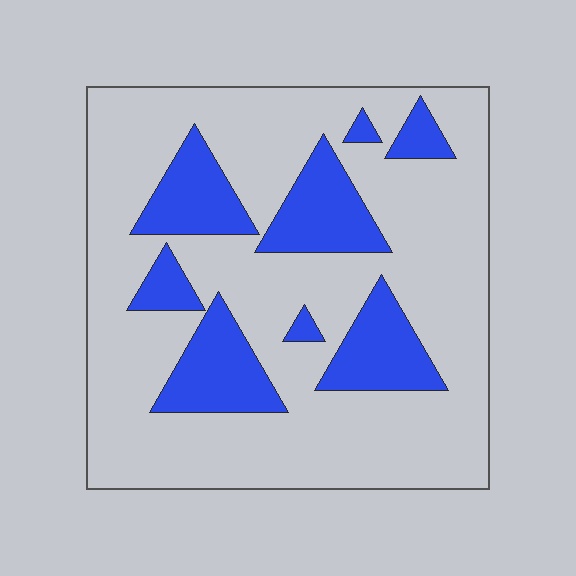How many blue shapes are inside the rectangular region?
8.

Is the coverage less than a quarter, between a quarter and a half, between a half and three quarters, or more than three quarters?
Less than a quarter.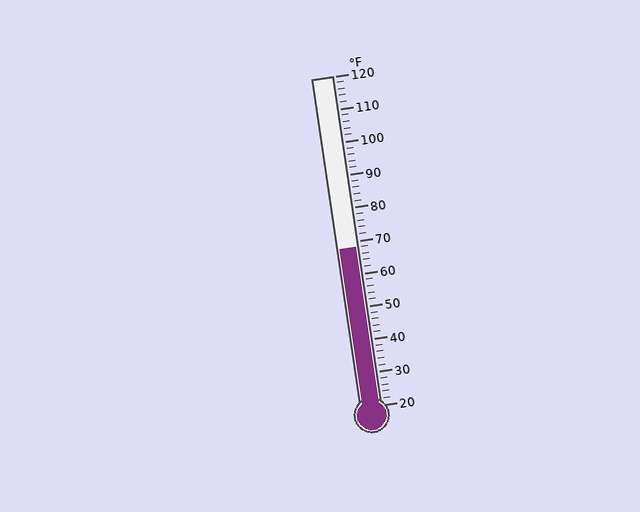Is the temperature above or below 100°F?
The temperature is below 100°F.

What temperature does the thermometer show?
The thermometer shows approximately 68°F.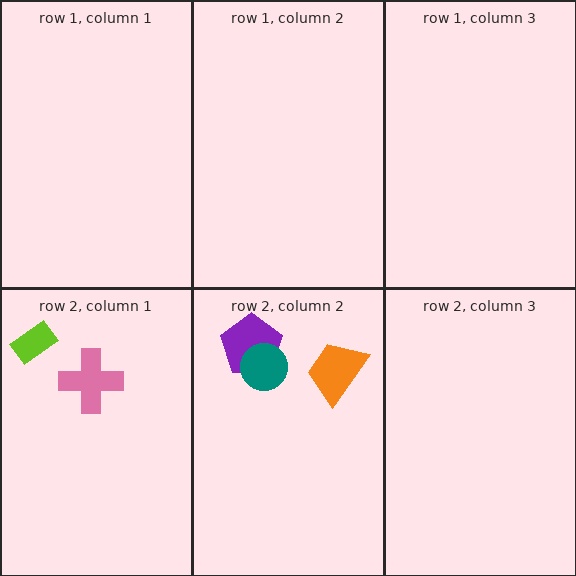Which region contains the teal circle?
The row 2, column 2 region.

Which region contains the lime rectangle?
The row 2, column 1 region.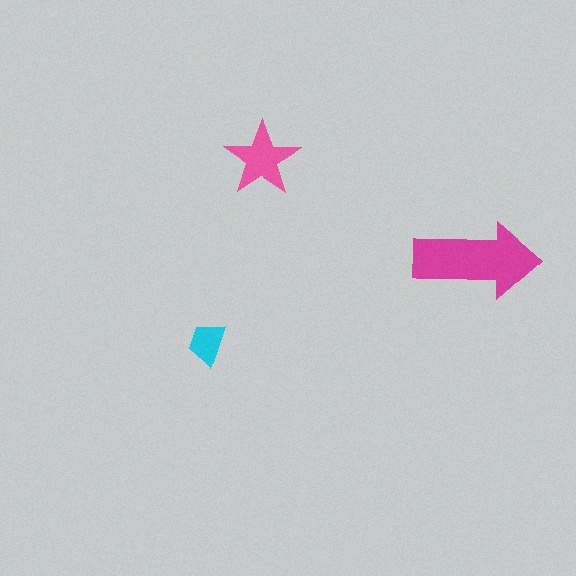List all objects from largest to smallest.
The magenta arrow, the pink star, the cyan trapezoid.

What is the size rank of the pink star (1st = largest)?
2nd.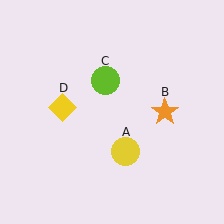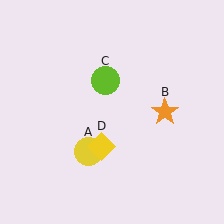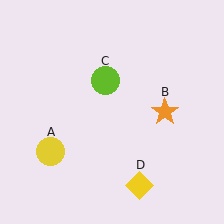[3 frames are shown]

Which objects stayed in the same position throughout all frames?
Orange star (object B) and lime circle (object C) remained stationary.